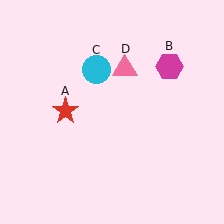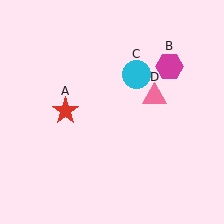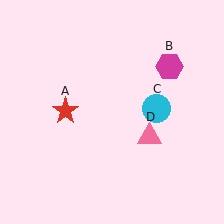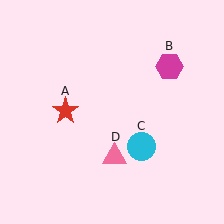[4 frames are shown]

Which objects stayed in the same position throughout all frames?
Red star (object A) and magenta hexagon (object B) remained stationary.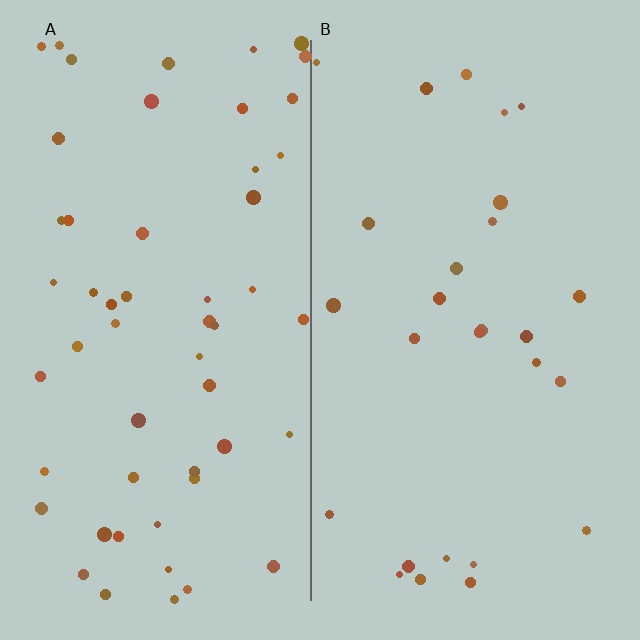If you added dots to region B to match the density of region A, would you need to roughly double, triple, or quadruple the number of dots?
Approximately double.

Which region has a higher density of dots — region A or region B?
A (the left).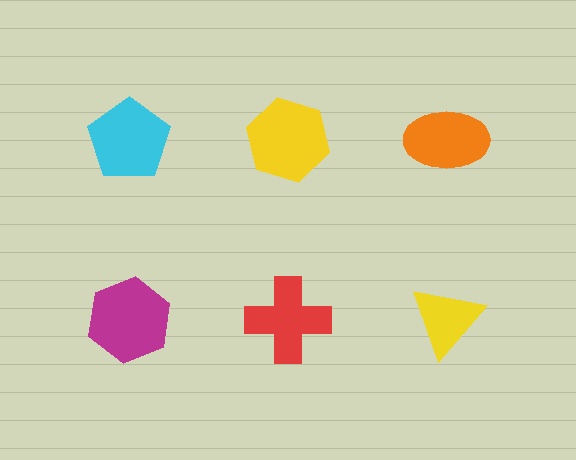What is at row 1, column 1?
A cyan pentagon.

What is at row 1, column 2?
A yellow hexagon.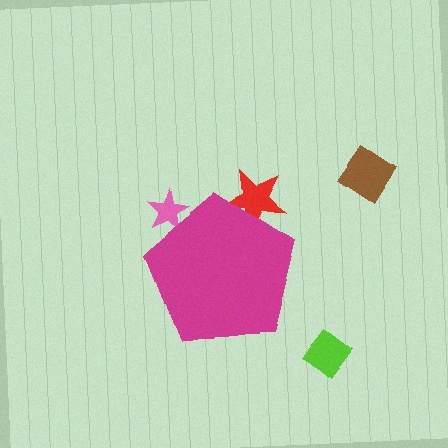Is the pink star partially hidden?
Yes, the pink star is partially hidden behind the magenta pentagon.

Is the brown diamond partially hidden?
No, the brown diamond is fully visible.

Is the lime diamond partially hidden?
No, the lime diamond is fully visible.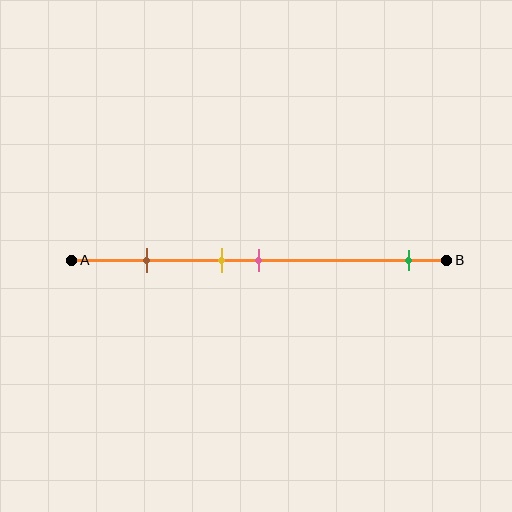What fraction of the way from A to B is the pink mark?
The pink mark is approximately 50% (0.5) of the way from A to B.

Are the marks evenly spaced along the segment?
No, the marks are not evenly spaced.